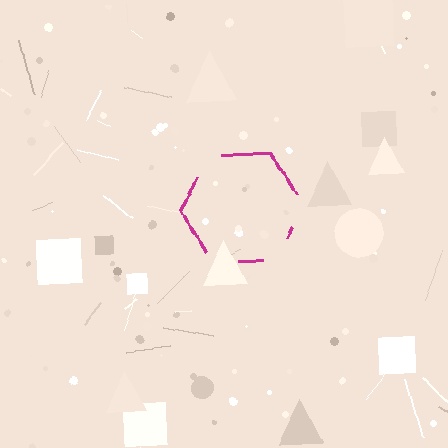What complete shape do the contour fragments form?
The contour fragments form a hexagon.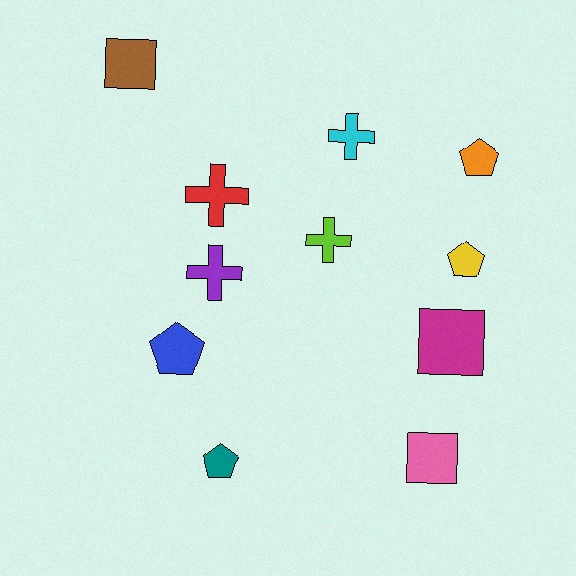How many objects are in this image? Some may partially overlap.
There are 11 objects.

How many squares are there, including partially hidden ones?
There are 3 squares.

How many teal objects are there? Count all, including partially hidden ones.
There is 1 teal object.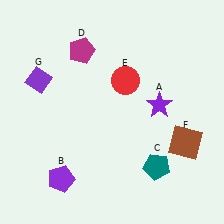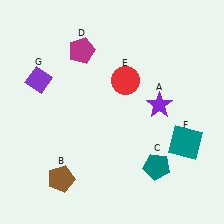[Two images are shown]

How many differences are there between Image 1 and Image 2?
There are 2 differences between the two images.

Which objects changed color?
B changed from purple to brown. F changed from brown to teal.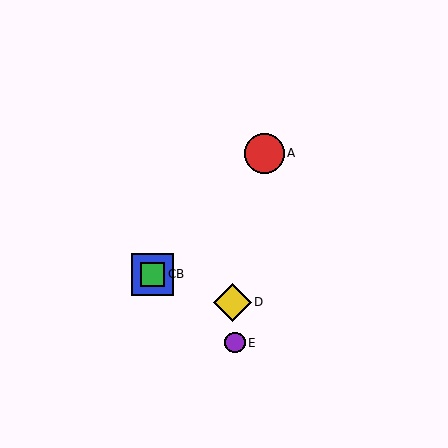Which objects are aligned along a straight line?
Objects A, B, C are aligned along a straight line.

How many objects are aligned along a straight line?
3 objects (A, B, C) are aligned along a straight line.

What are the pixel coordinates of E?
Object E is at (235, 343).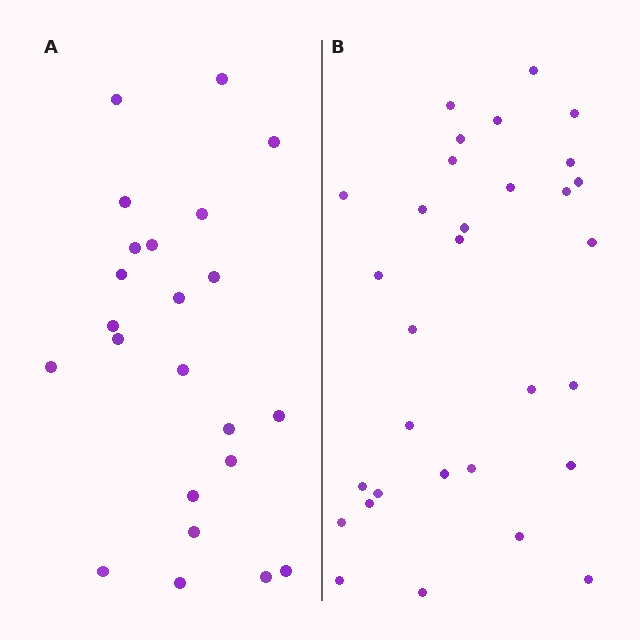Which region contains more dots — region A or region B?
Region B (the right region) has more dots.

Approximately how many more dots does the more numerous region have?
Region B has roughly 8 or so more dots than region A.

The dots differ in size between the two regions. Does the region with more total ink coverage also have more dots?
No. Region A has more total ink coverage because its dots are larger, but region B actually contains more individual dots. Total area can be misleading — the number of items is what matters here.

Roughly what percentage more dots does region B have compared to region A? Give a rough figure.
About 35% more.